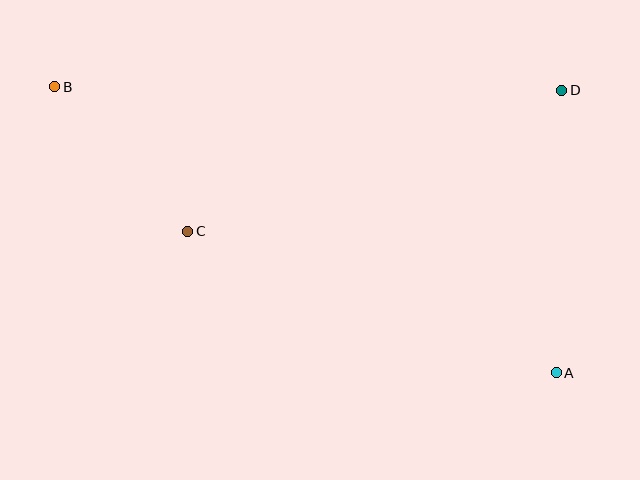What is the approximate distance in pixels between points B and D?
The distance between B and D is approximately 507 pixels.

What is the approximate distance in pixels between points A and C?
The distance between A and C is approximately 395 pixels.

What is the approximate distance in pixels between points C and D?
The distance between C and D is approximately 399 pixels.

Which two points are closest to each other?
Points B and C are closest to each other.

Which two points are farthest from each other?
Points A and B are farthest from each other.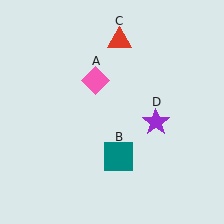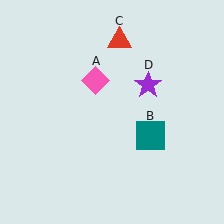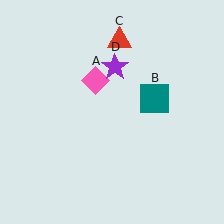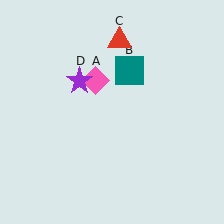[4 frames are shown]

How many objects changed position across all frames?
2 objects changed position: teal square (object B), purple star (object D).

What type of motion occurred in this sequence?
The teal square (object B), purple star (object D) rotated counterclockwise around the center of the scene.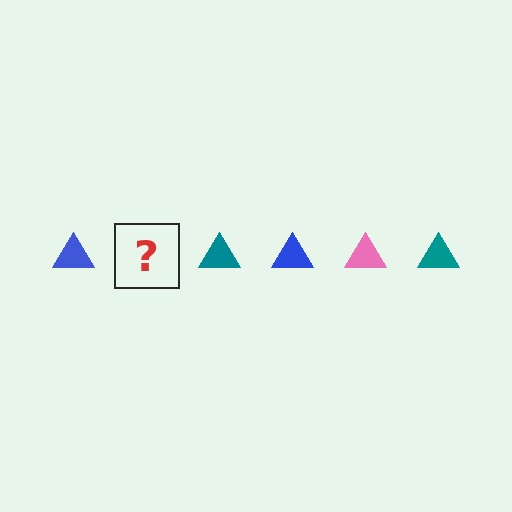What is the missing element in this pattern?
The missing element is a pink triangle.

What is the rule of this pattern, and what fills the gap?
The rule is that the pattern cycles through blue, pink, teal triangles. The gap should be filled with a pink triangle.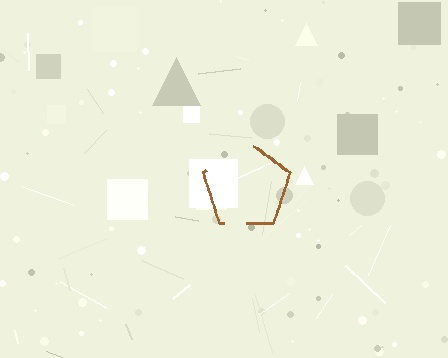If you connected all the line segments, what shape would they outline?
They would outline a pentagon.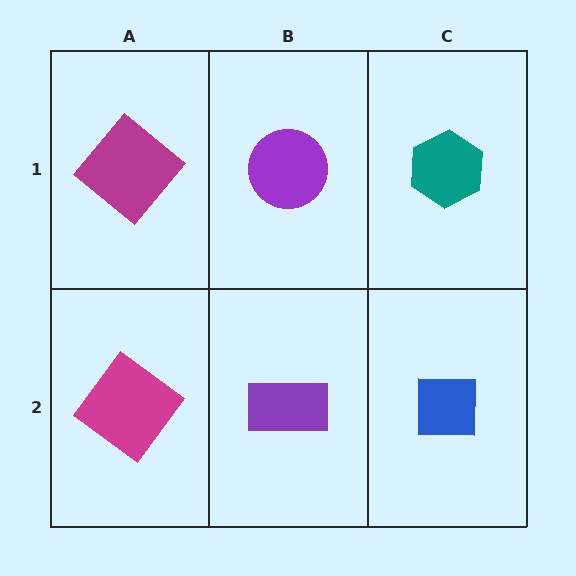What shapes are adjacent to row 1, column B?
A purple rectangle (row 2, column B), a magenta diamond (row 1, column A), a teal hexagon (row 1, column C).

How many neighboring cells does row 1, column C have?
2.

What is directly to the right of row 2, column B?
A blue square.